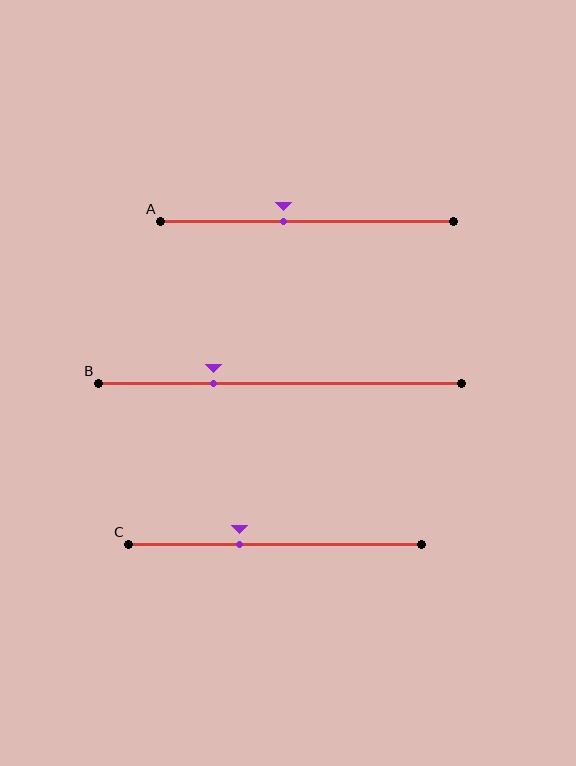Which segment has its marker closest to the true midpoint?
Segment A has its marker closest to the true midpoint.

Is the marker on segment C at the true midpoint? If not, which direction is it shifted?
No, the marker on segment C is shifted to the left by about 12% of the segment length.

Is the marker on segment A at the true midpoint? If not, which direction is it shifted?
No, the marker on segment A is shifted to the left by about 8% of the segment length.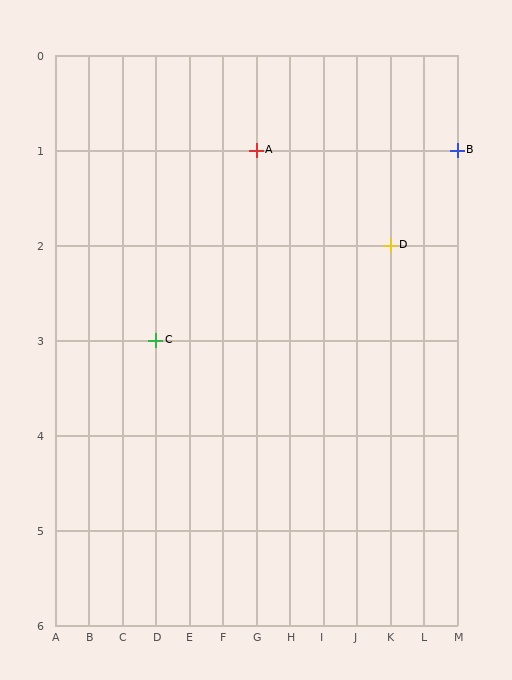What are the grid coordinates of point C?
Point C is at grid coordinates (D, 3).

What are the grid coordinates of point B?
Point B is at grid coordinates (M, 1).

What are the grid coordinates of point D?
Point D is at grid coordinates (K, 2).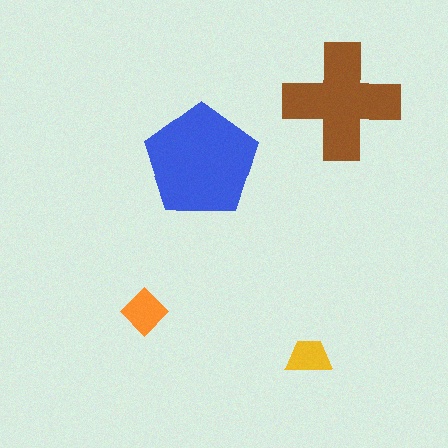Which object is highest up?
The brown cross is topmost.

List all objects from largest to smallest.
The blue pentagon, the brown cross, the orange diamond, the yellow trapezoid.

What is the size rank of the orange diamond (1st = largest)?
3rd.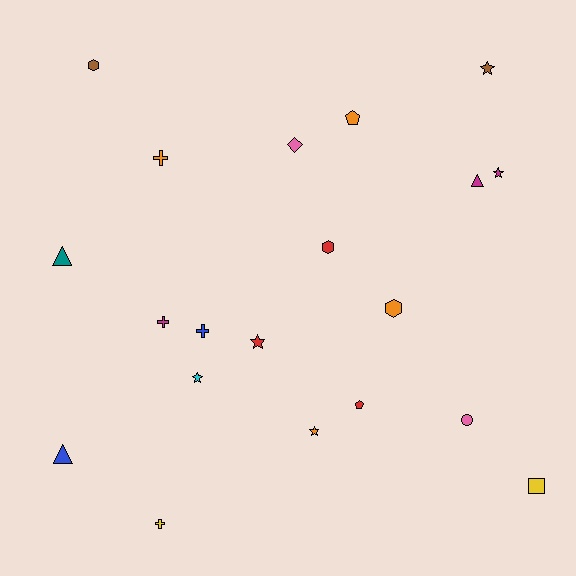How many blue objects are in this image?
There are 2 blue objects.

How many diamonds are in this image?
There is 1 diamond.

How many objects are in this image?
There are 20 objects.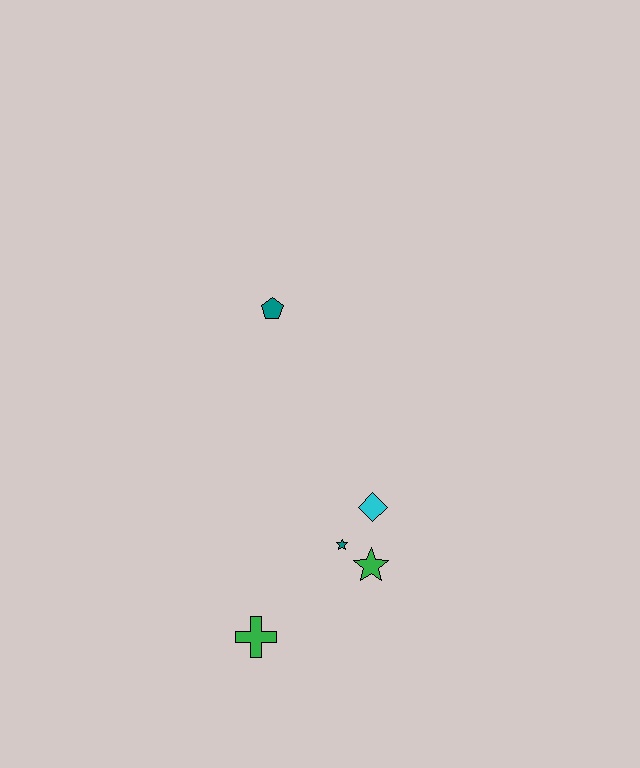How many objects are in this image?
There are 5 objects.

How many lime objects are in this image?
There are no lime objects.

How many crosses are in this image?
There is 1 cross.